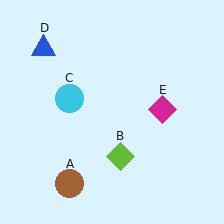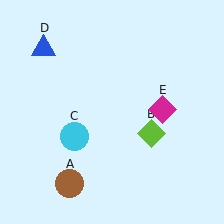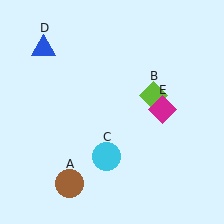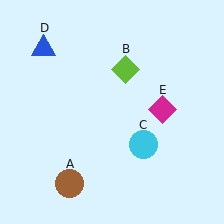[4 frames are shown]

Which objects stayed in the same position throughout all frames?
Brown circle (object A) and blue triangle (object D) and magenta diamond (object E) remained stationary.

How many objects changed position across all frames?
2 objects changed position: lime diamond (object B), cyan circle (object C).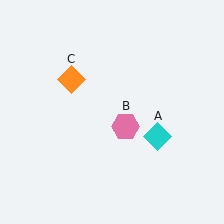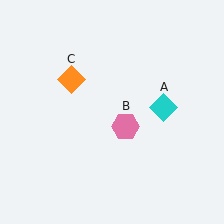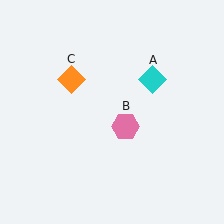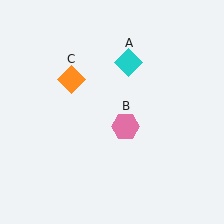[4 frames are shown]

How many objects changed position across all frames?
1 object changed position: cyan diamond (object A).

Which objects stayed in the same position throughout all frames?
Pink hexagon (object B) and orange diamond (object C) remained stationary.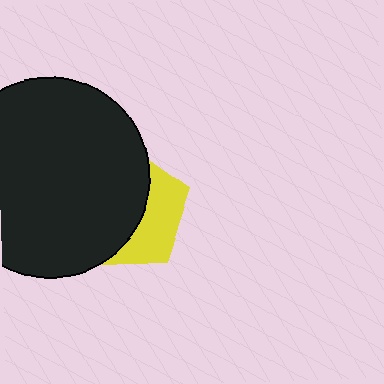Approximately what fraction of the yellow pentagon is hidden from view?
Roughly 63% of the yellow pentagon is hidden behind the black circle.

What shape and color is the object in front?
The object in front is a black circle.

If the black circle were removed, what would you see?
You would see the complete yellow pentagon.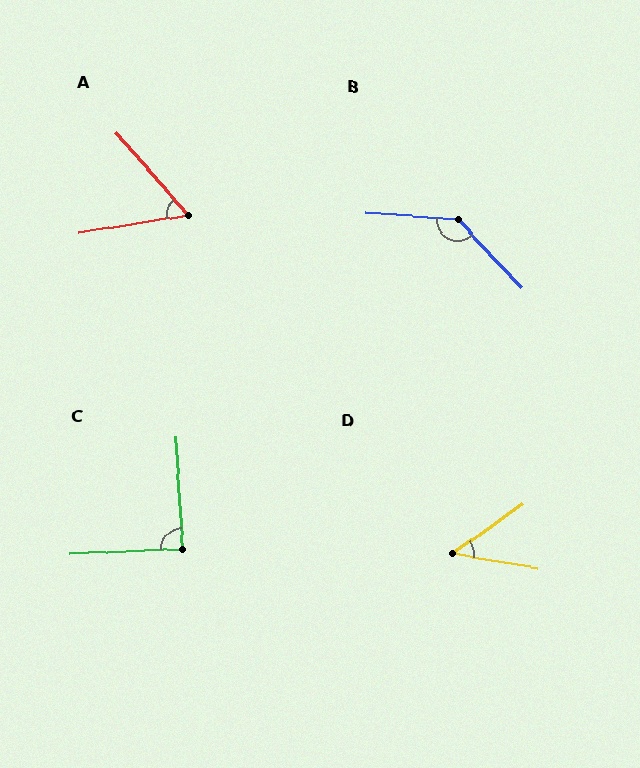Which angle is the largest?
B, at approximately 137 degrees.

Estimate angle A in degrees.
Approximately 58 degrees.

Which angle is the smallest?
D, at approximately 45 degrees.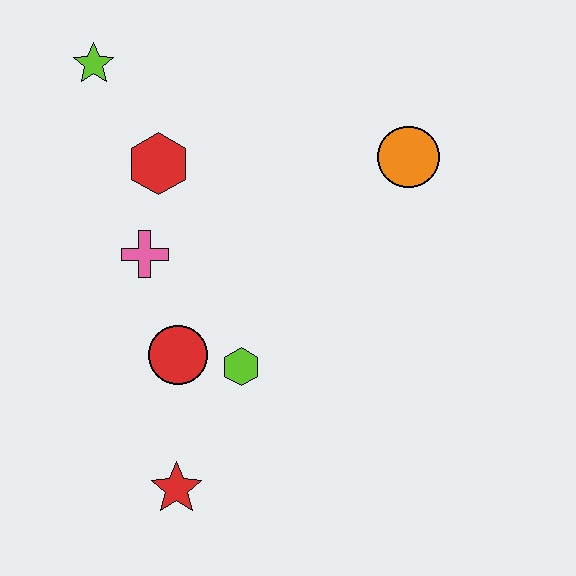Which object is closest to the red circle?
The lime hexagon is closest to the red circle.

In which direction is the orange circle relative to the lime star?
The orange circle is to the right of the lime star.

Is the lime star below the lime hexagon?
No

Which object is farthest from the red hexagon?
The red star is farthest from the red hexagon.